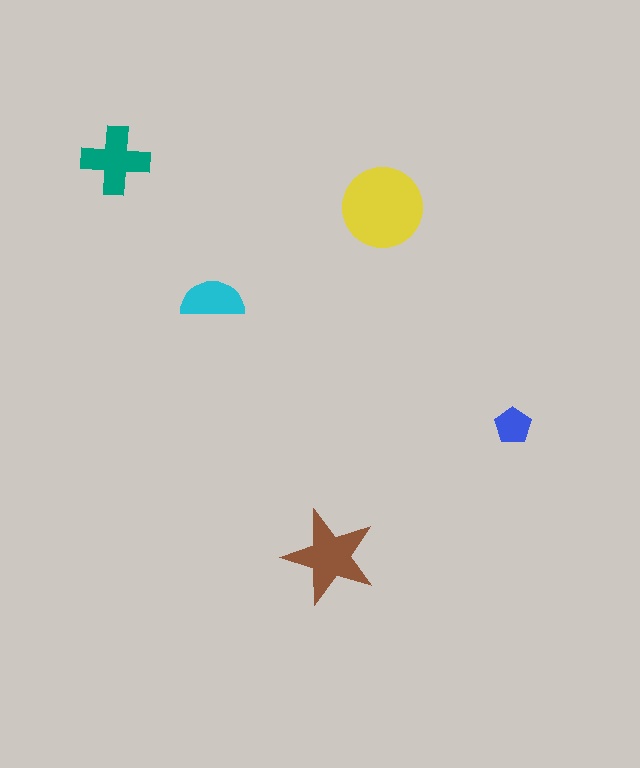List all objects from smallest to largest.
The blue pentagon, the cyan semicircle, the teal cross, the brown star, the yellow circle.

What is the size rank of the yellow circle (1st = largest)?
1st.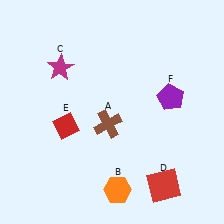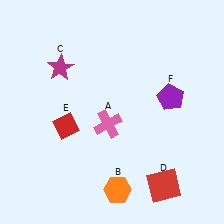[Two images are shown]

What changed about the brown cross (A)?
In Image 1, A is brown. In Image 2, it changed to pink.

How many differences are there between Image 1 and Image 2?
There is 1 difference between the two images.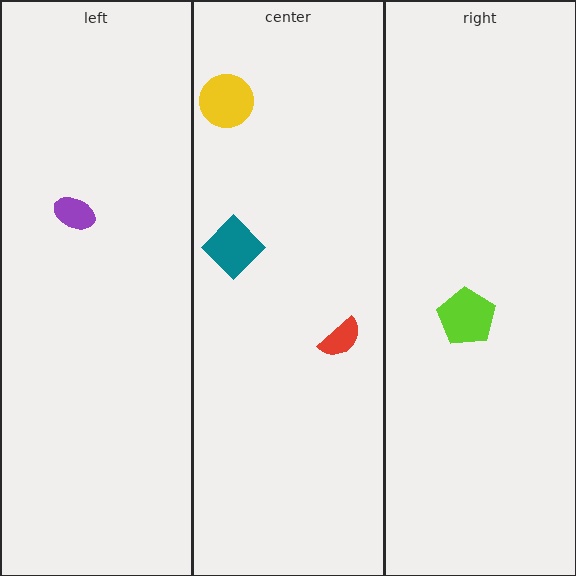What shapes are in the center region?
The teal diamond, the yellow circle, the red semicircle.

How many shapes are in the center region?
3.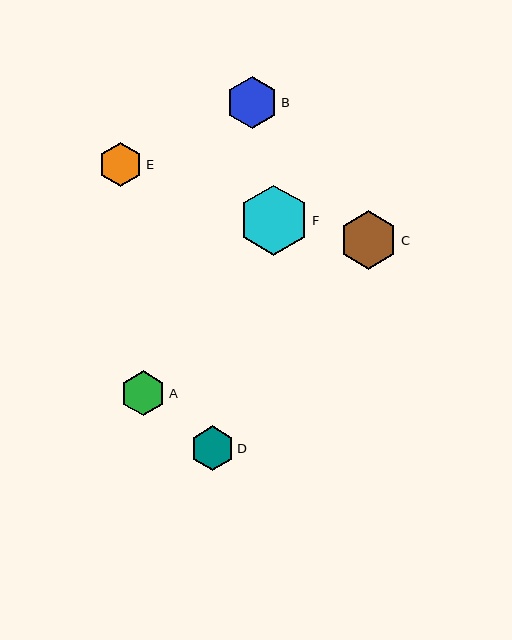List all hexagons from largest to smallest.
From largest to smallest: F, C, B, A, D, E.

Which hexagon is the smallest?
Hexagon E is the smallest with a size of approximately 44 pixels.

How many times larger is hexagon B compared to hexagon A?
Hexagon B is approximately 1.2 times the size of hexagon A.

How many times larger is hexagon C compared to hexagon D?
Hexagon C is approximately 1.3 times the size of hexagon D.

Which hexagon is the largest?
Hexagon F is the largest with a size of approximately 70 pixels.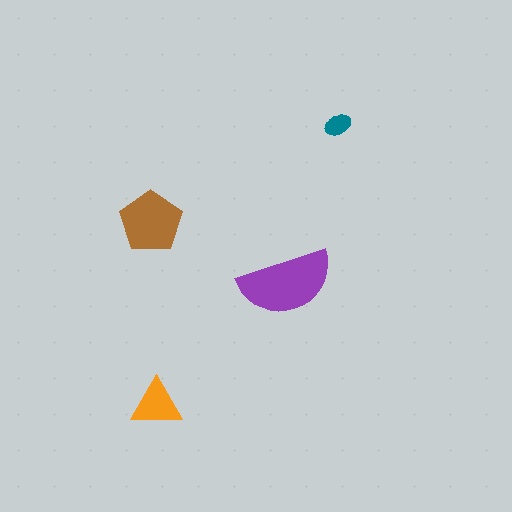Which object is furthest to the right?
The teal ellipse is rightmost.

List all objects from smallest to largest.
The teal ellipse, the orange triangle, the brown pentagon, the purple semicircle.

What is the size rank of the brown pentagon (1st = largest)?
2nd.